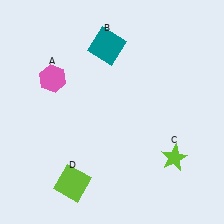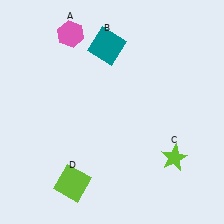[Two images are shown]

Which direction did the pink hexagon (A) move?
The pink hexagon (A) moved up.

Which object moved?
The pink hexagon (A) moved up.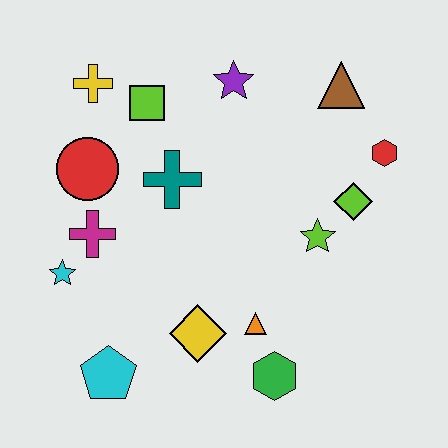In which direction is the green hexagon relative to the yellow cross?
The green hexagon is below the yellow cross.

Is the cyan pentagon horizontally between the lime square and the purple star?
No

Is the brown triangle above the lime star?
Yes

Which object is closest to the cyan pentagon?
The yellow diamond is closest to the cyan pentagon.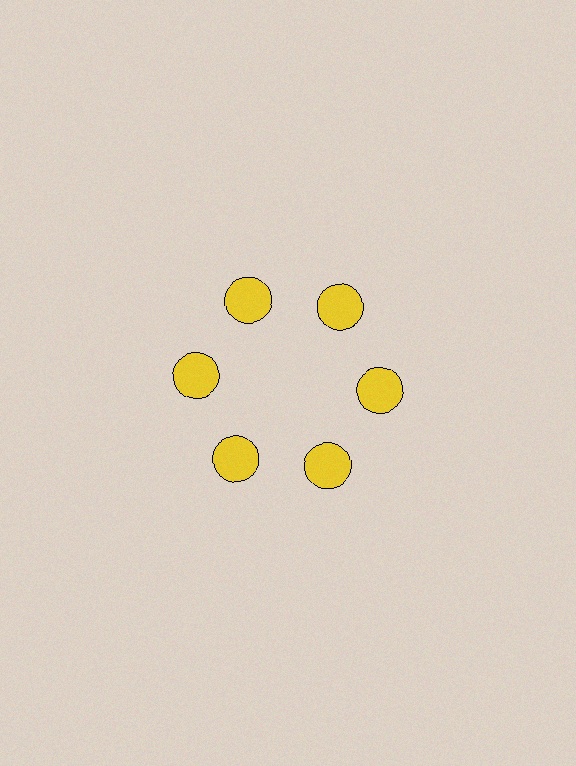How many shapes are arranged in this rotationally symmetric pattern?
There are 6 shapes, arranged in 6 groups of 1.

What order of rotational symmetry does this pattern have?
This pattern has 6-fold rotational symmetry.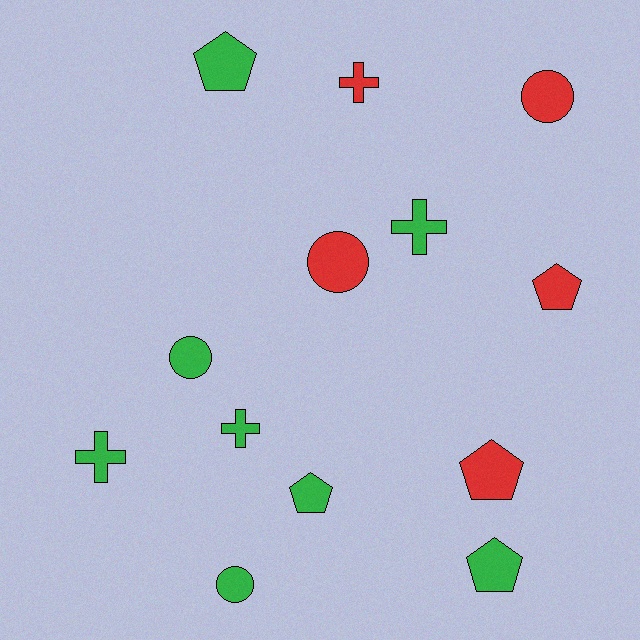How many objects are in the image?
There are 13 objects.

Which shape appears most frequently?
Pentagon, with 5 objects.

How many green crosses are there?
There are 3 green crosses.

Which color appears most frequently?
Green, with 8 objects.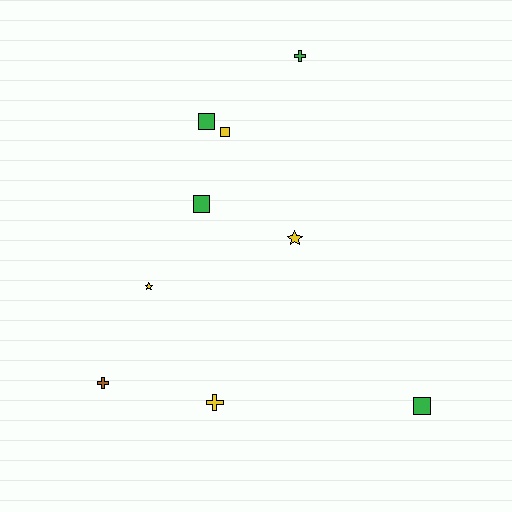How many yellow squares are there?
There is 1 yellow square.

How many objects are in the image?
There are 9 objects.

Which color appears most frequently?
Green, with 4 objects.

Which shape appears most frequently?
Square, with 4 objects.